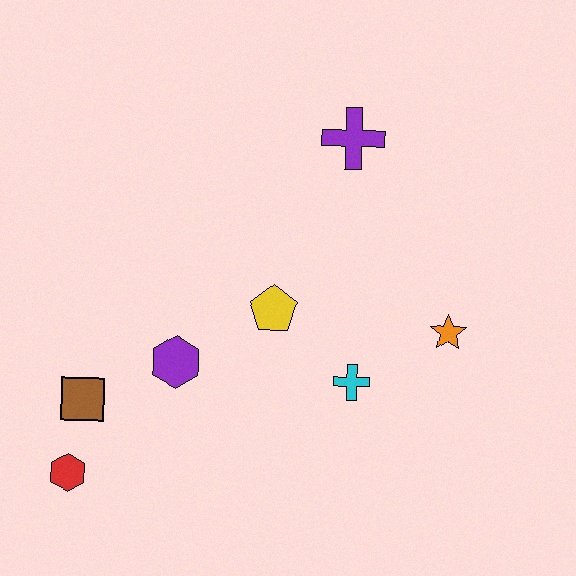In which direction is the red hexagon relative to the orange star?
The red hexagon is to the left of the orange star.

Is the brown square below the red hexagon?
No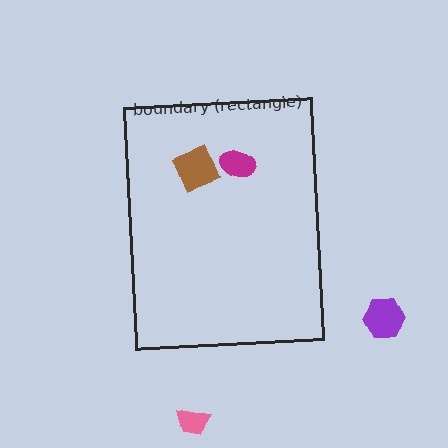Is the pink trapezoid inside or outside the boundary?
Outside.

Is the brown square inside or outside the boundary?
Inside.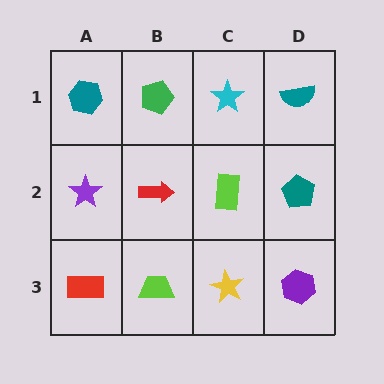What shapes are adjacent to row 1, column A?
A purple star (row 2, column A), a green pentagon (row 1, column B).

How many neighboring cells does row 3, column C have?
3.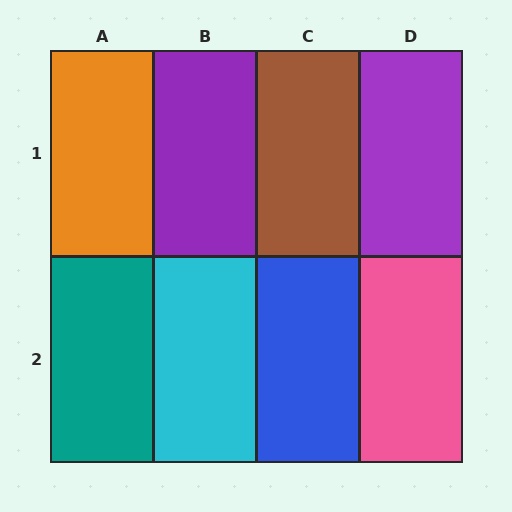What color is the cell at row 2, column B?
Cyan.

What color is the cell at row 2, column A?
Teal.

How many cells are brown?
1 cell is brown.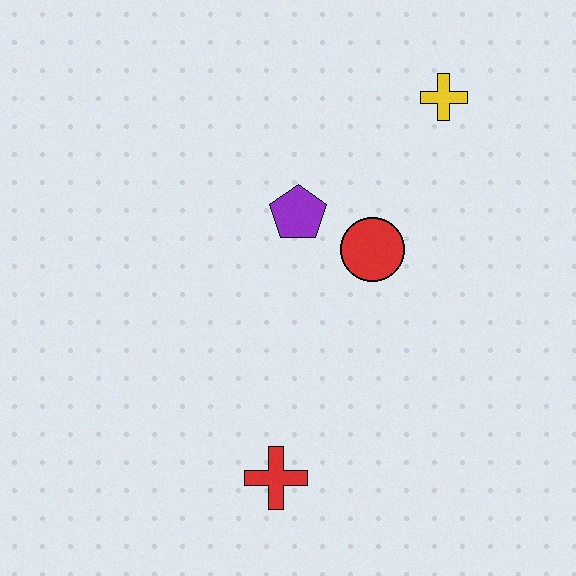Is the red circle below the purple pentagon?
Yes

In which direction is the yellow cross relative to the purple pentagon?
The yellow cross is to the right of the purple pentagon.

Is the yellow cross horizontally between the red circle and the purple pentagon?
No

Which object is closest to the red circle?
The purple pentagon is closest to the red circle.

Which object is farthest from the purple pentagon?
The red cross is farthest from the purple pentagon.